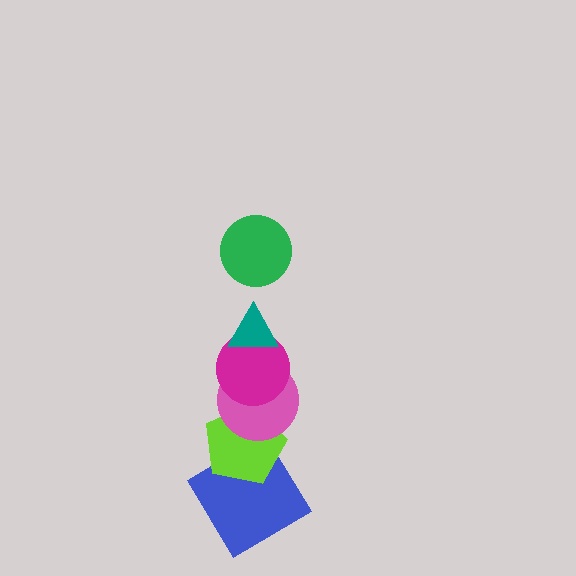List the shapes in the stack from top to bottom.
From top to bottom: the green circle, the teal triangle, the magenta circle, the pink circle, the lime pentagon, the blue diamond.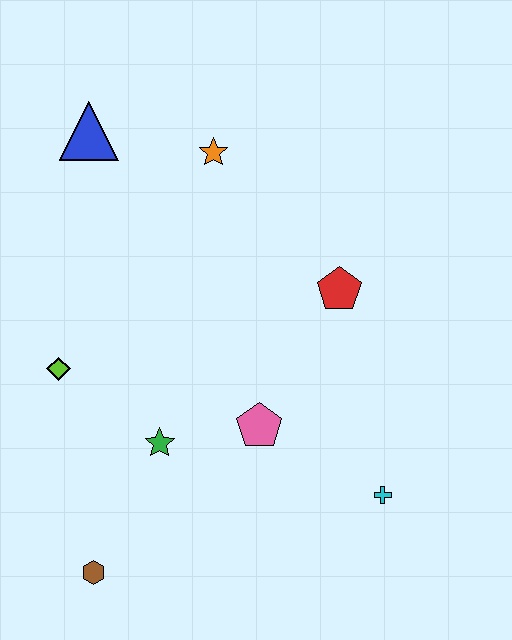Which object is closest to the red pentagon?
The pink pentagon is closest to the red pentagon.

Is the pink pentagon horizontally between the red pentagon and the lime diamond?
Yes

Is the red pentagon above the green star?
Yes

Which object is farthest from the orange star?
The brown hexagon is farthest from the orange star.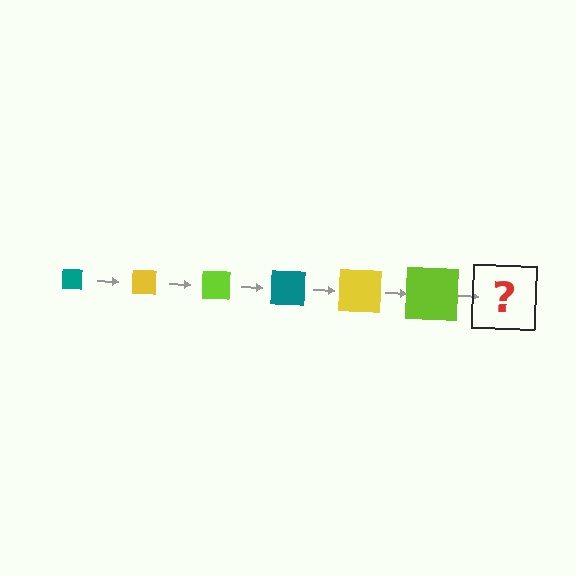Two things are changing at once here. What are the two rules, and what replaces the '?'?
The two rules are that the square grows larger each step and the color cycles through teal, yellow, and lime. The '?' should be a teal square, larger than the previous one.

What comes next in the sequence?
The next element should be a teal square, larger than the previous one.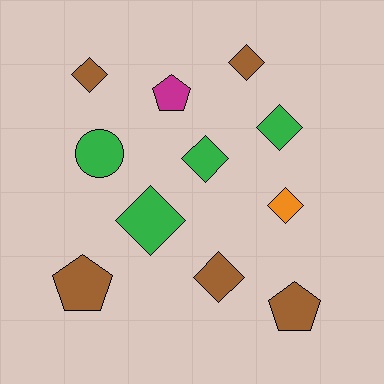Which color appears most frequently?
Brown, with 5 objects.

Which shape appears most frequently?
Diamond, with 7 objects.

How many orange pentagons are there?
There are no orange pentagons.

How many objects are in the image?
There are 11 objects.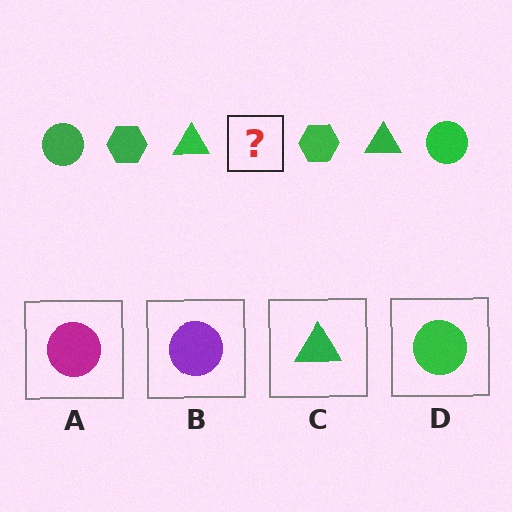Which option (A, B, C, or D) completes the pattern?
D.